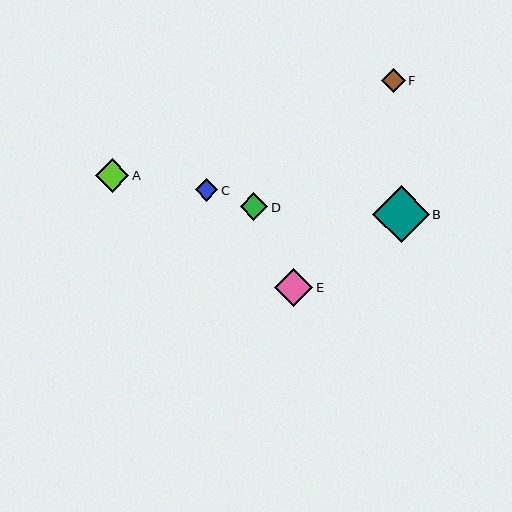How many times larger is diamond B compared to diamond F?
Diamond B is approximately 2.4 times the size of diamond F.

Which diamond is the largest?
Diamond B is the largest with a size of approximately 57 pixels.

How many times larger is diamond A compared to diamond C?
Diamond A is approximately 1.5 times the size of diamond C.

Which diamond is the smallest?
Diamond C is the smallest with a size of approximately 23 pixels.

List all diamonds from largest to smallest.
From largest to smallest: B, E, A, D, F, C.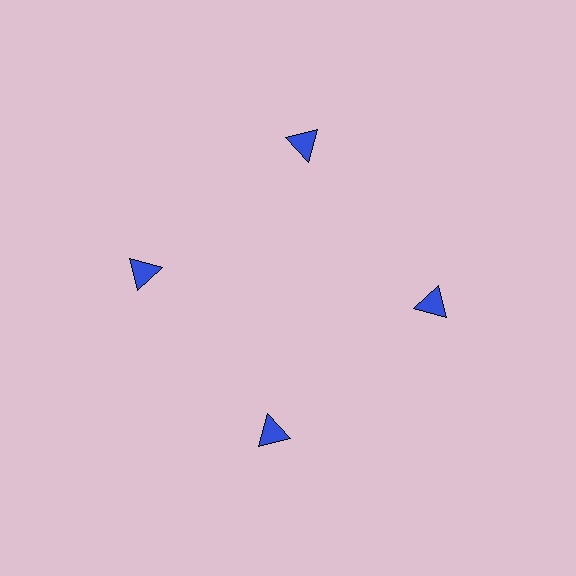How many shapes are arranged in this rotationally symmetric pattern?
There are 4 shapes, arranged in 4 groups of 1.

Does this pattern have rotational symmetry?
Yes, this pattern has 4-fold rotational symmetry. It looks the same after rotating 90 degrees around the center.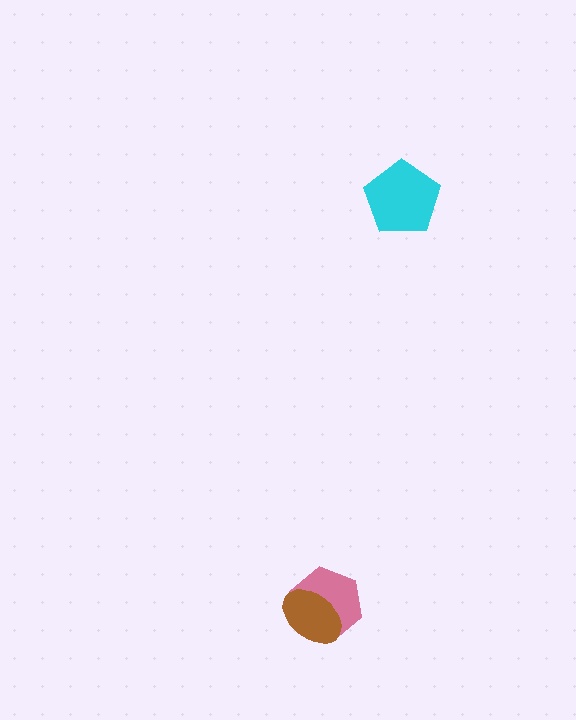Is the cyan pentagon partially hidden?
No, no other shape covers it.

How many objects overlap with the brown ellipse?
1 object overlaps with the brown ellipse.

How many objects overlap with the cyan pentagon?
0 objects overlap with the cyan pentagon.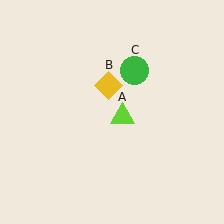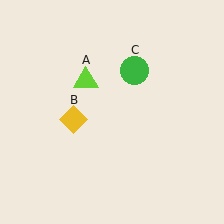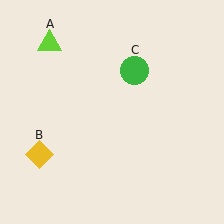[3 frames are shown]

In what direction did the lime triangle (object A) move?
The lime triangle (object A) moved up and to the left.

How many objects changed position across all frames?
2 objects changed position: lime triangle (object A), yellow diamond (object B).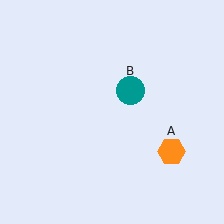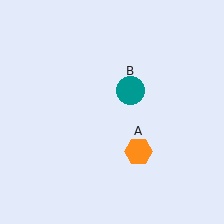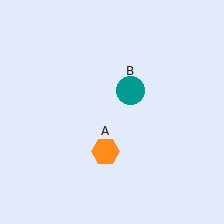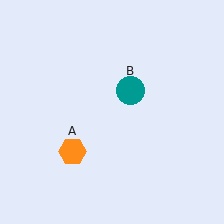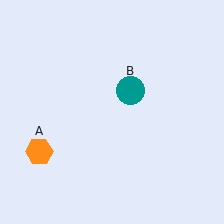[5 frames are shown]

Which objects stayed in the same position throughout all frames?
Teal circle (object B) remained stationary.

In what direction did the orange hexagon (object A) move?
The orange hexagon (object A) moved left.